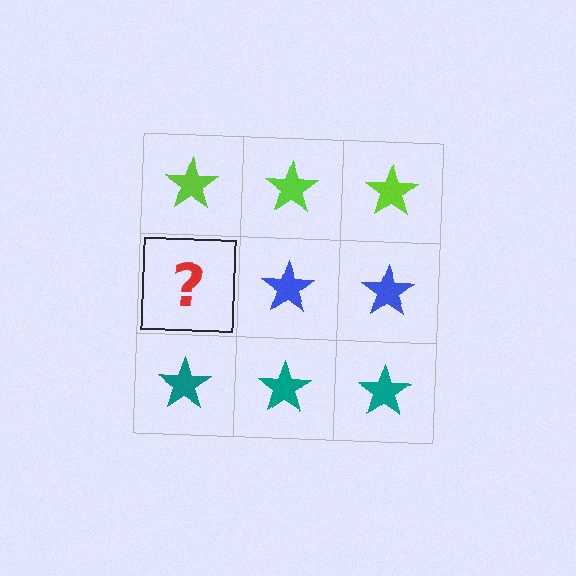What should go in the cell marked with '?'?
The missing cell should contain a blue star.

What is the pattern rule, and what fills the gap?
The rule is that each row has a consistent color. The gap should be filled with a blue star.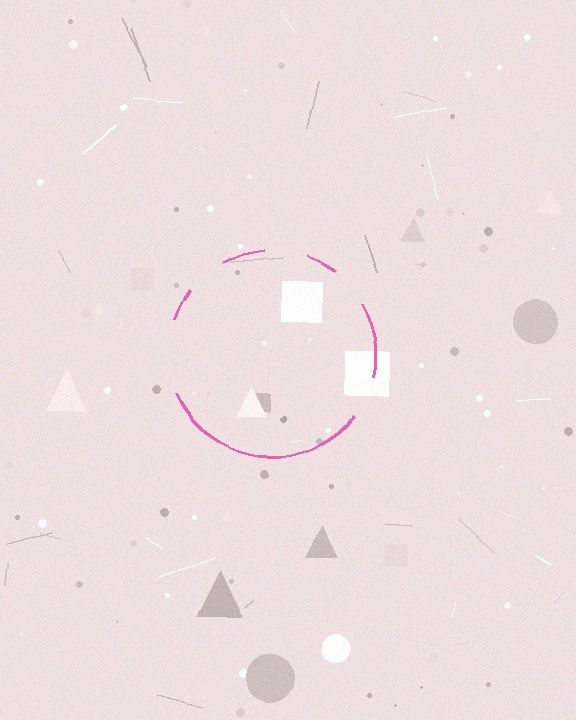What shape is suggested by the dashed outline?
The dashed outline suggests a circle.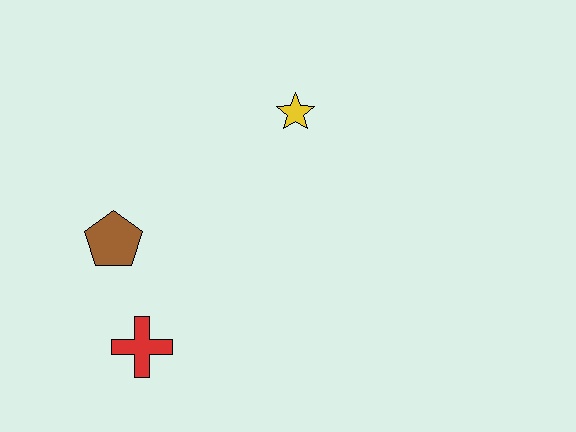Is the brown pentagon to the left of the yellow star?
Yes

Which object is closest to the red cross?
The brown pentagon is closest to the red cross.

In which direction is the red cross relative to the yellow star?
The red cross is below the yellow star.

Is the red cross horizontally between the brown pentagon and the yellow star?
Yes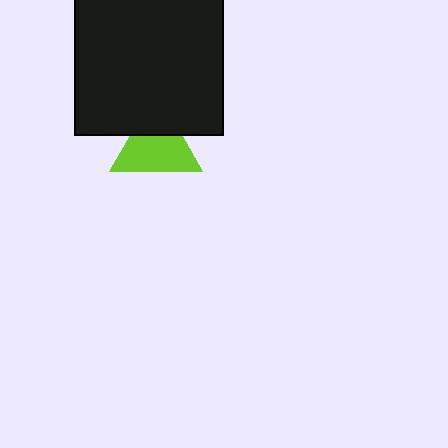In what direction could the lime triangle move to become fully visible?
The lime triangle could move down. That would shift it out from behind the black rectangle entirely.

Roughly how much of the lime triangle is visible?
Most of it is visible (roughly 69%).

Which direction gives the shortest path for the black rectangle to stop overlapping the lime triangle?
Moving up gives the shortest separation.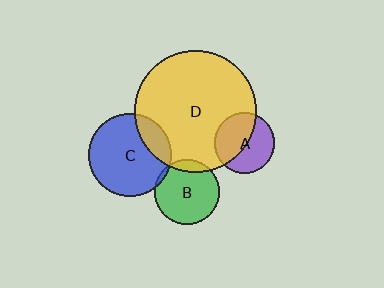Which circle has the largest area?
Circle D (yellow).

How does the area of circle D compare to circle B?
Approximately 3.5 times.